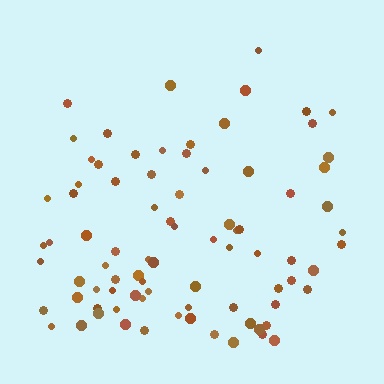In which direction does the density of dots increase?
From top to bottom, with the bottom side densest.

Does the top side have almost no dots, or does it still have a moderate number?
Still a moderate number, just noticeably fewer than the bottom.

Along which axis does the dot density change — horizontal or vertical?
Vertical.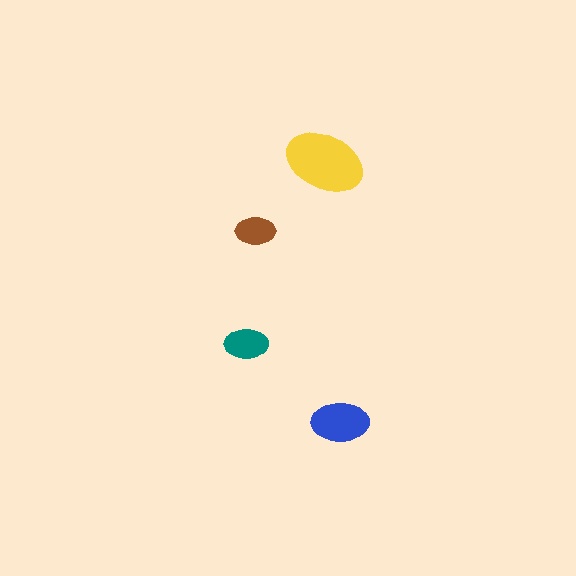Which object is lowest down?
The blue ellipse is bottommost.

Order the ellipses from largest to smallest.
the yellow one, the blue one, the teal one, the brown one.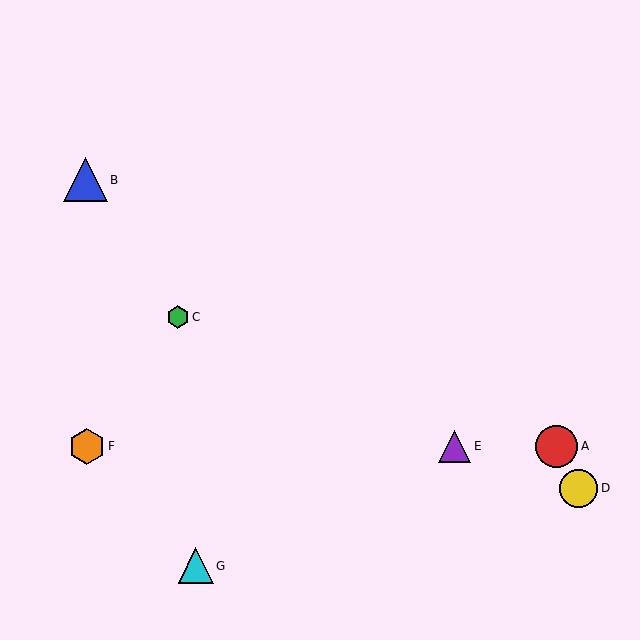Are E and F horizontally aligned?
Yes, both are at y≈446.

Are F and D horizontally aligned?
No, F is at y≈446 and D is at y≈488.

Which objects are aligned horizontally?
Objects A, E, F are aligned horizontally.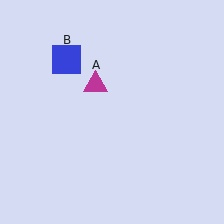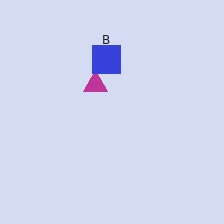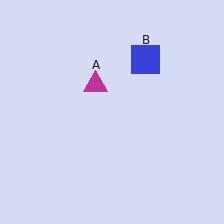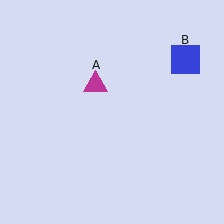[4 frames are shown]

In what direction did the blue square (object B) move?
The blue square (object B) moved right.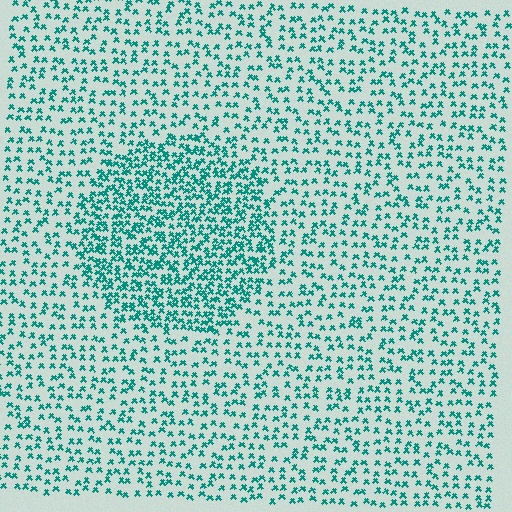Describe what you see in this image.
The image contains small teal elements arranged at two different densities. A circle-shaped region is visible where the elements are more densely packed than the surrounding area.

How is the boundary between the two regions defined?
The boundary is defined by a change in element density (approximately 2.0x ratio). All elements are the same color, size, and shape.